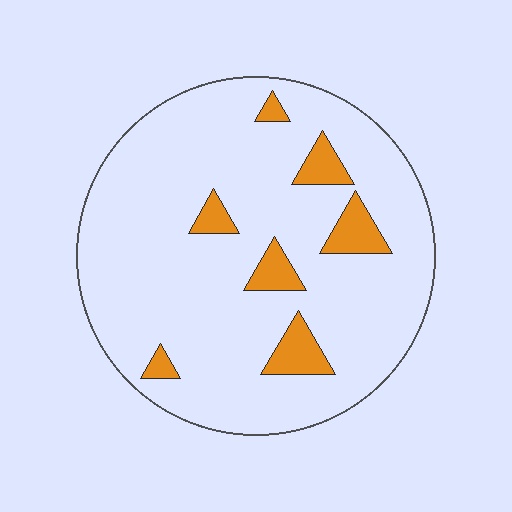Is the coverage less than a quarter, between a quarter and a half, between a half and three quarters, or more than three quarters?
Less than a quarter.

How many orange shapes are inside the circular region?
7.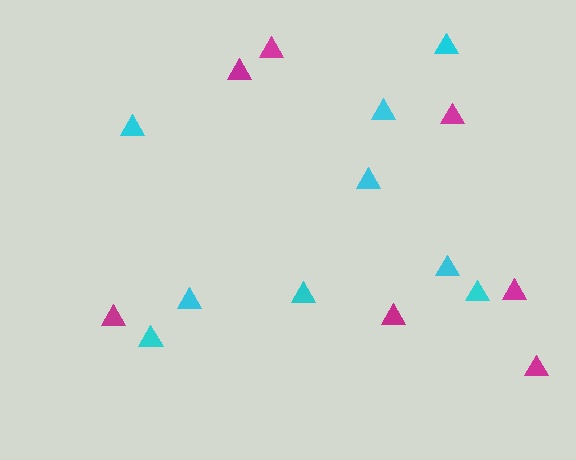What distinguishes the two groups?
There are 2 groups: one group of magenta triangles (7) and one group of cyan triangles (9).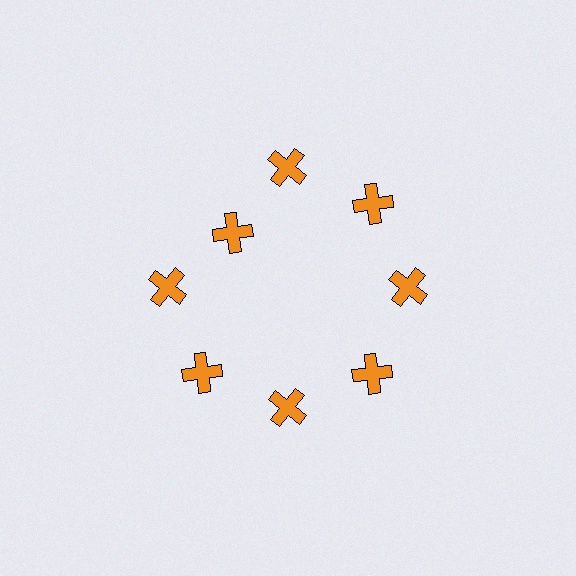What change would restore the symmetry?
The symmetry would be restored by moving it outward, back onto the ring so that all 8 crosses sit at equal angles and equal distance from the center.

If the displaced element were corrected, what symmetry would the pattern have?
It would have 8-fold rotational symmetry — the pattern would map onto itself every 45 degrees.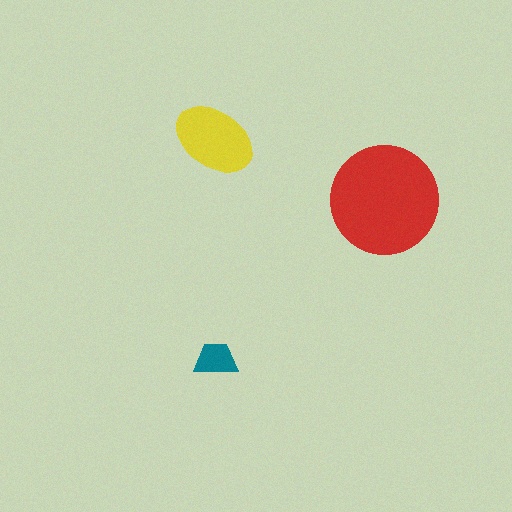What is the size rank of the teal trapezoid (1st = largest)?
3rd.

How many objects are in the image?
There are 3 objects in the image.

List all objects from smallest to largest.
The teal trapezoid, the yellow ellipse, the red circle.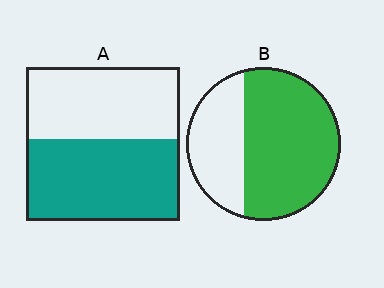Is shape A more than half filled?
Roughly half.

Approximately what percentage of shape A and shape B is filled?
A is approximately 55% and B is approximately 65%.